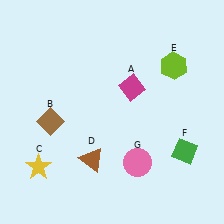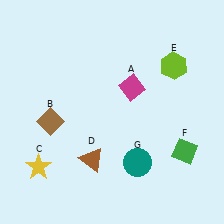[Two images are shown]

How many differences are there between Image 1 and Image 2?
There is 1 difference between the two images.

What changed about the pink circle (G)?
In Image 1, G is pink. In Image 2, it changed to teal.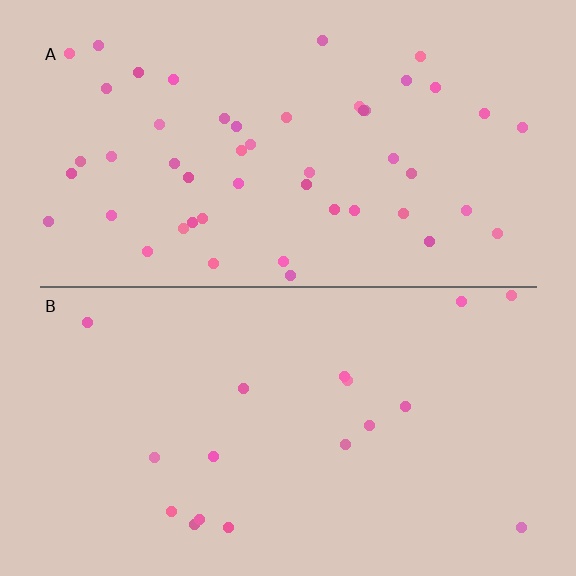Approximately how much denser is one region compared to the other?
Approximately 2.8× — region A over region B.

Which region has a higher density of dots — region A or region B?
A (the top).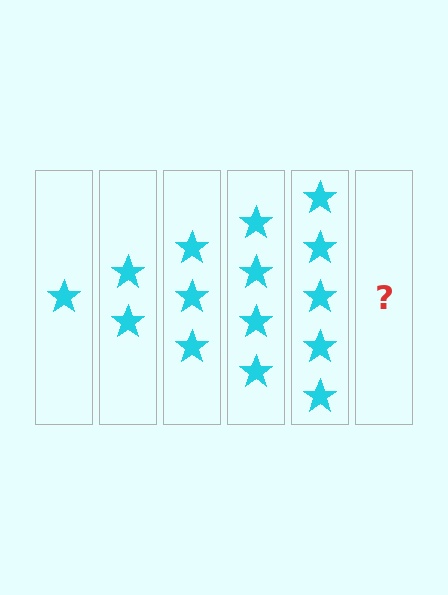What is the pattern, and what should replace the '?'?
The pattern is that each step adds one more star. The '?' should be 6 stars.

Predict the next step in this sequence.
The next step is 6 stars.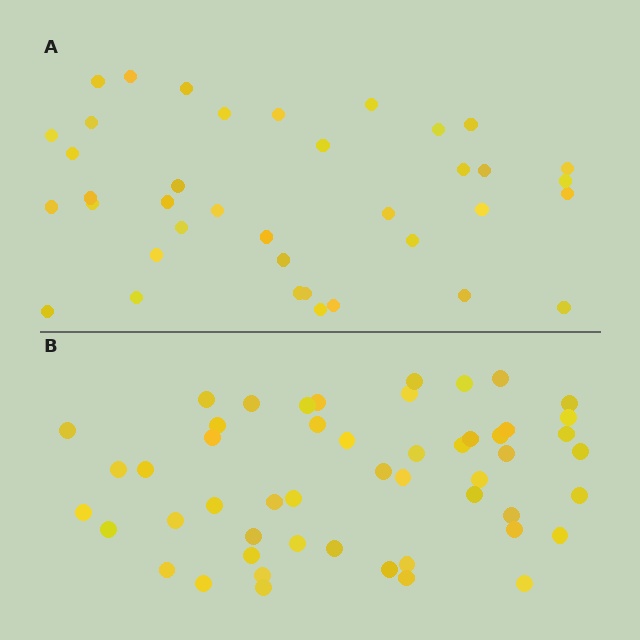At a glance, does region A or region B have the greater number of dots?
Region B (the bottom region) has more dots.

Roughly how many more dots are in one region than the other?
Region B has approximately 15 more dots than region A.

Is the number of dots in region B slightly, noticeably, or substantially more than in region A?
Region B has noticeably more, but not dramatically so. The ratio is roughly 1.3 to 1.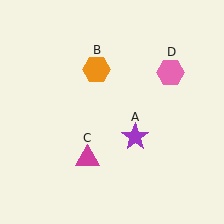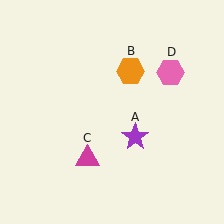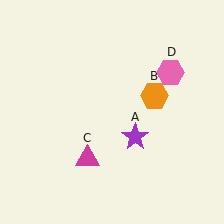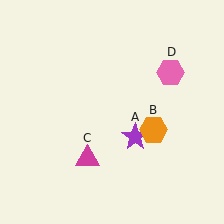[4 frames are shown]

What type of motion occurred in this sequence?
The orange hexagon (object B) rotated clockwise around the center of the scene.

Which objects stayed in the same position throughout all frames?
Purple star (object A) and magenta triangle (object C) and pink hexagon (object D) remained stationary.